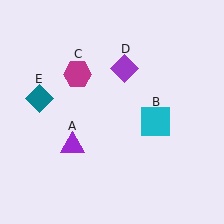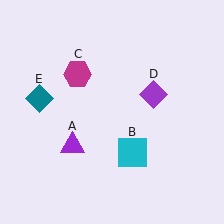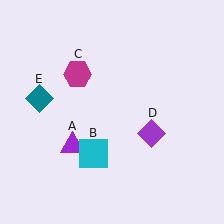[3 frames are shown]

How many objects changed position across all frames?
2 objects changed position: cyan square (object B), purple diamond (object D).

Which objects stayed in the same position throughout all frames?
Purple triangle (object A) and magenta hexagon (object C) and teal diamond (object E) remained stationary.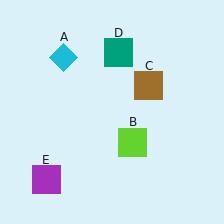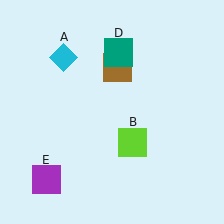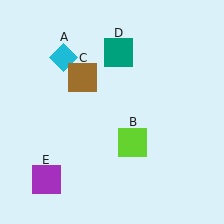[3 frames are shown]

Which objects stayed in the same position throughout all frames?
Cyan diamond (object A) and lime square (object B) and teal square (object D) and purple square (object E) remained stationary.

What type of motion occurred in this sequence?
The brown square (object C) rotated counterclockwise around the center of the scene.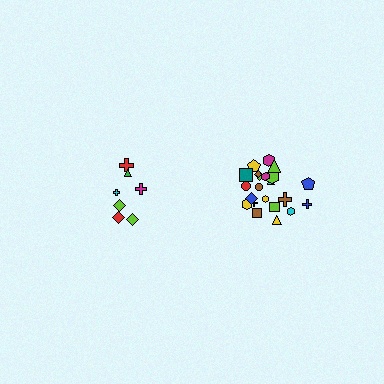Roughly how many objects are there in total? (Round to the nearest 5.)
Roughly 30 objects in total.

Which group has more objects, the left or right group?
The right group.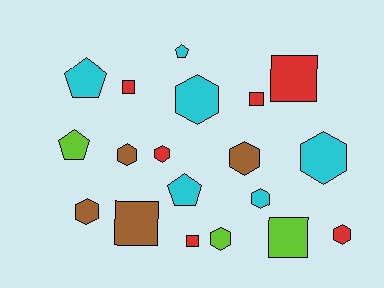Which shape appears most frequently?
Hexagon, with 9 objects.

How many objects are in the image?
There are 19 objects.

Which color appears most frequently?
Cyan, with 6 objects.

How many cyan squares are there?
There are no cyan squares.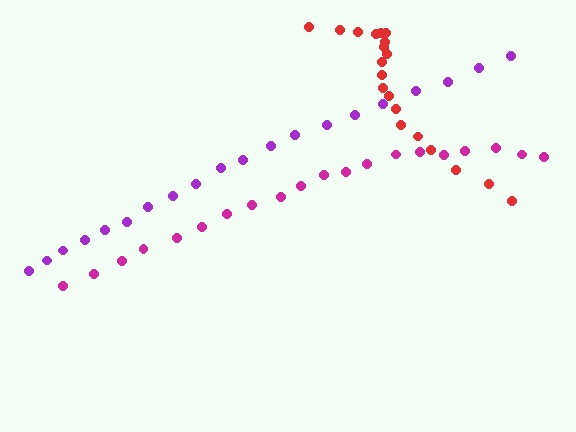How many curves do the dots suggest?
There are 3 distinct paths.